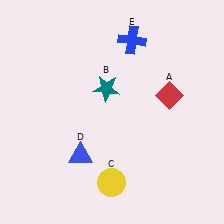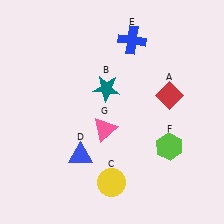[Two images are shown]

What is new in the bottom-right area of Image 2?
A lime hexagon (F) was added in the bottom-right area of Image 2.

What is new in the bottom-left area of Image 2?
A pink triangle (G) was added in the bottom-left area of Image 2.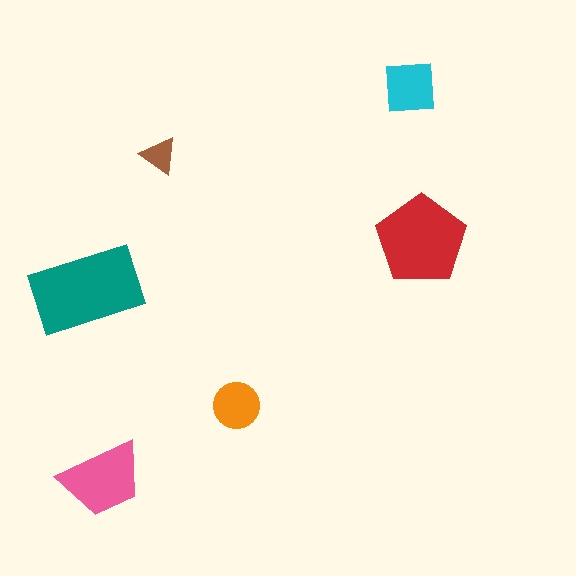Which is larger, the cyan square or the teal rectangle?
The teal rectangle.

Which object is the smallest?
The brown triangle.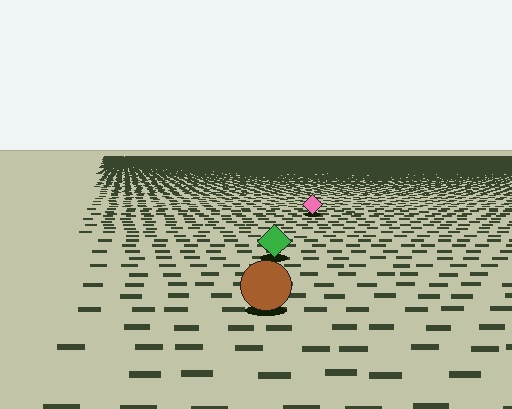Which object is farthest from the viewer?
The pink diamond is farthest from the viewer. It appears smaller and the ground texture around it is denser.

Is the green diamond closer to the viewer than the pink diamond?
Yes. The green diamond is closer — you can tell from the texture gradient: the ground texture is coarser near it.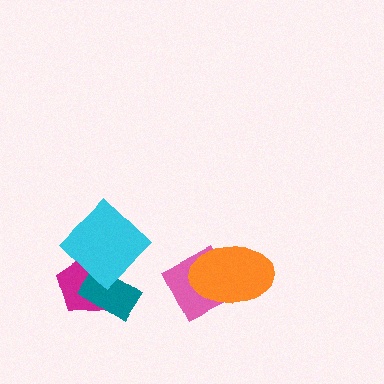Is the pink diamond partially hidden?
Yes, it is partially covered by another shape.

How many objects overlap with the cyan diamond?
2 objects overlap with the cyan diamond.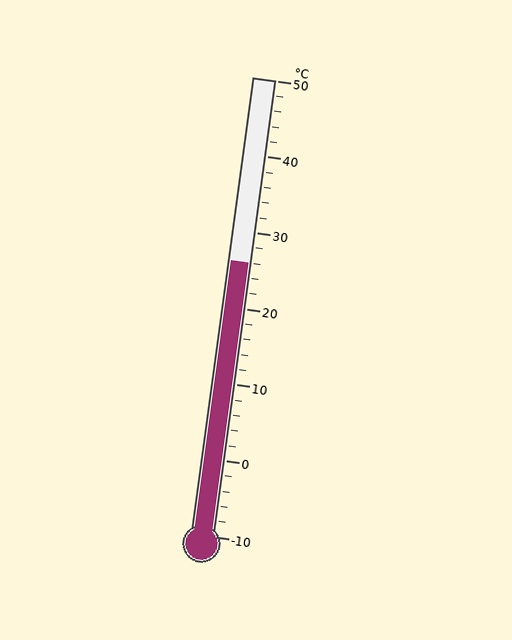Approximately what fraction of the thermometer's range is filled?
The thermometer is filled to approximately 60% of its range.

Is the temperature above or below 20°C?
The temperature is above 20°C.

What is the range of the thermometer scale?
The thermometer scale ranges from -10°C to 50°C.